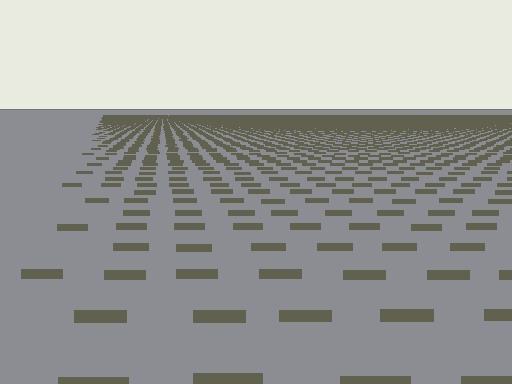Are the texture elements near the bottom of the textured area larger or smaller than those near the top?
Larger. Near the bottom, elements are closer to the viewer and appear at a bigger on-screen size.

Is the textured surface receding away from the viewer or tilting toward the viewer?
The surface is receding away from the viewer. Texture elements get smaller and denser toward the top.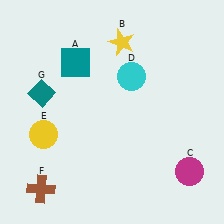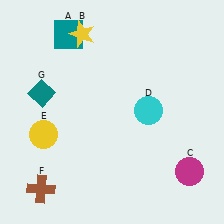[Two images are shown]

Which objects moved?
The objects that moved are: the teal square (A), the yellow star (B), the cyan circle (D).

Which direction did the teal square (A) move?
The teal square (A) moved up.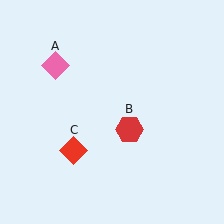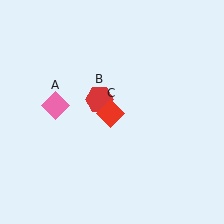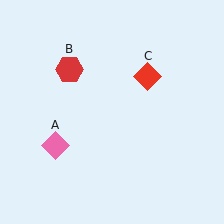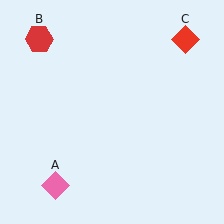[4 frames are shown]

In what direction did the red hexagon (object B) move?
The red hexagon (object B) moved up and to the left.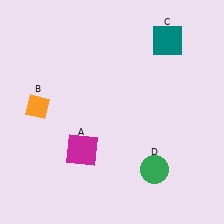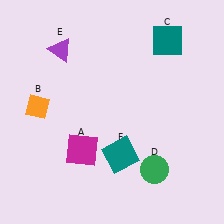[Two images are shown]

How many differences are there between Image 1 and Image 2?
There are 2 differences between the two images.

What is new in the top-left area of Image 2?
A purple triangle (E) was added in the top-left area of Image 2.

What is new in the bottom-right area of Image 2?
A teal square (F) was added in the bottom-right area of Image 2.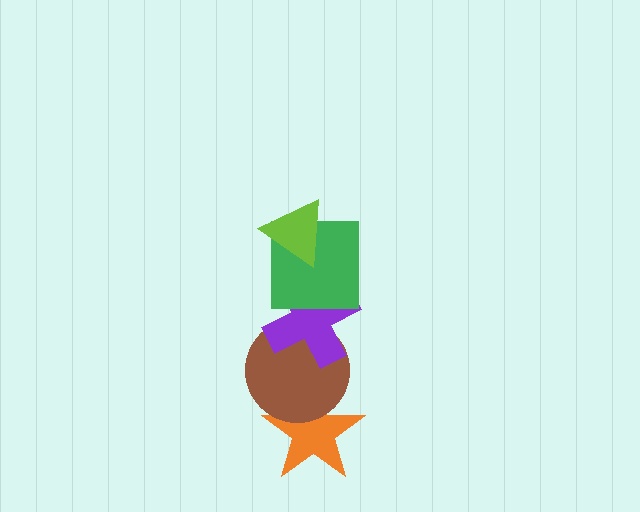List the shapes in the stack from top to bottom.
From top to bottom: the lime triangle, the green square, the purple cross, the brown circle, the orange star.